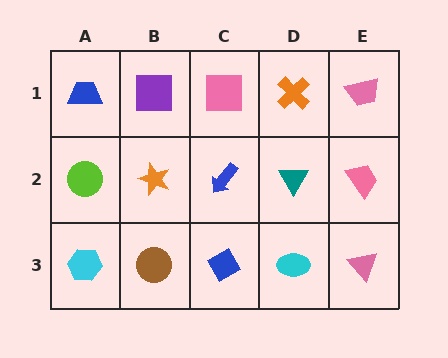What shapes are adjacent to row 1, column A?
A lime circle (row 2, column A), a purple square (row 1, column B).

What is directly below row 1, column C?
A blue arrow.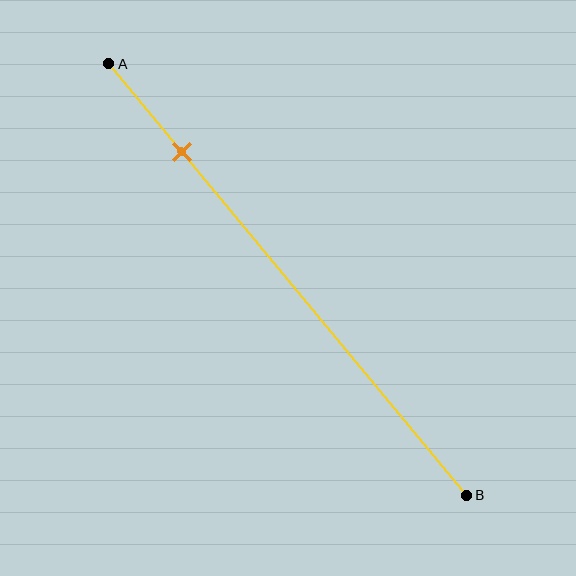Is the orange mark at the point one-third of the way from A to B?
No, the mark is at about 20% from A, not at the 33% one-third point.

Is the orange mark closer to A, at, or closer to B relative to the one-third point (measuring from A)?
The orange mark is closer to point A than the one-third point of segment AB.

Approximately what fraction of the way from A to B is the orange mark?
The orange mark is approximately 20% of the way from A to B.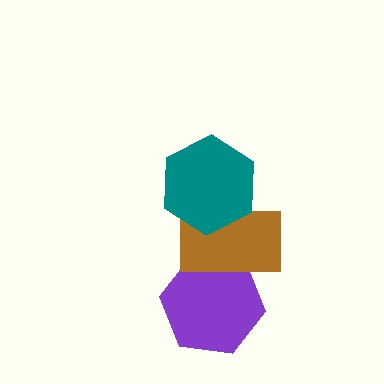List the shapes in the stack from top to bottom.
From top to bottom: the teal hexagon, the brown rectangle, the purple hexagon.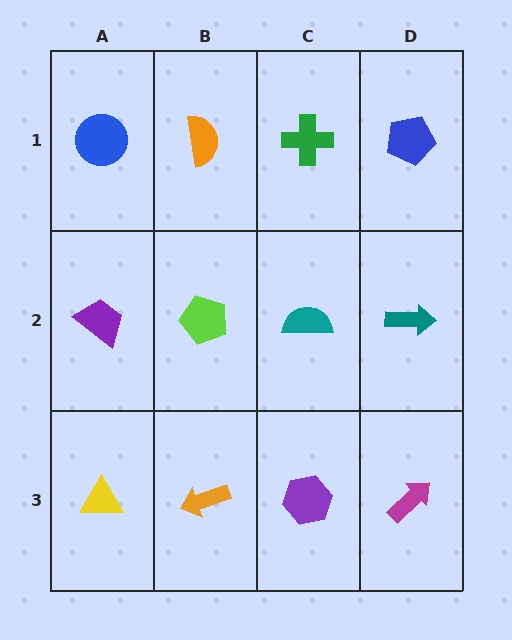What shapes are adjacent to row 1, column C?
A teal semicircle (row 2, column C), an orange semicircle (row 1, column B), a blue pentagon (row 1, column D).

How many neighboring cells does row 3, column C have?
3.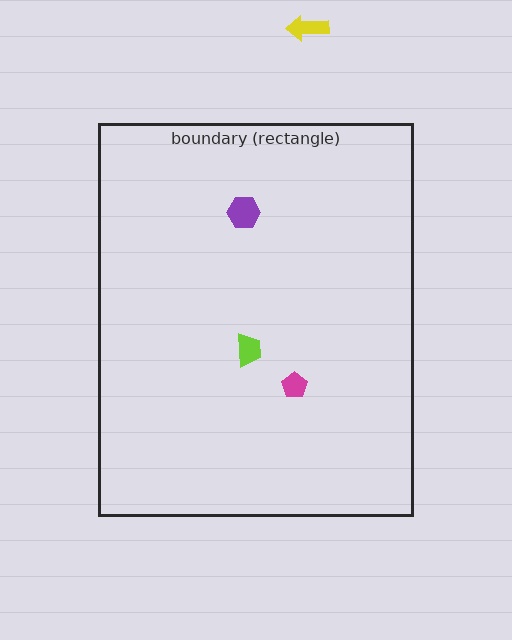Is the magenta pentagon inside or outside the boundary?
Inside.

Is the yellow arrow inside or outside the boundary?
Outside.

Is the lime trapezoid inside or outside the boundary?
Inside.